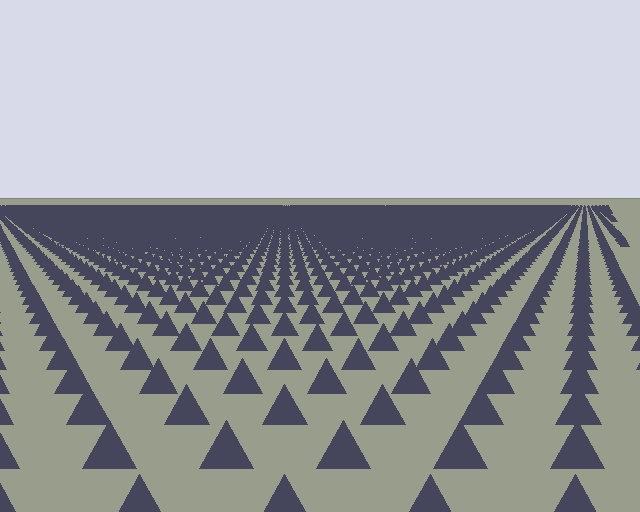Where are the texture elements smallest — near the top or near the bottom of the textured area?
Near the top.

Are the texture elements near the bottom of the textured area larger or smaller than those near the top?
Larger. Near the bottom, elements are closer to the viewer and appear at a bigger on-screen size.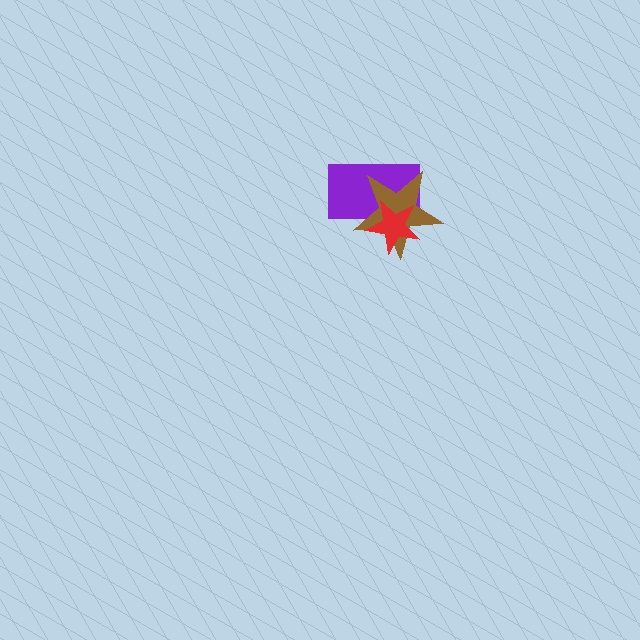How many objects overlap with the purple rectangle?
2 objects overlap with the purple rectangle.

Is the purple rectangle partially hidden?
Yes, it is partially covered by another shape.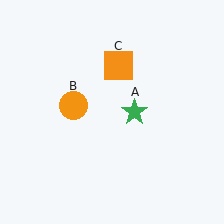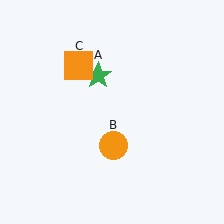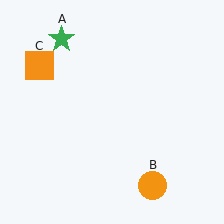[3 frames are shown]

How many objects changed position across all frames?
3 objects changed position: green star (object A), orange circle (object B), orange square (object C).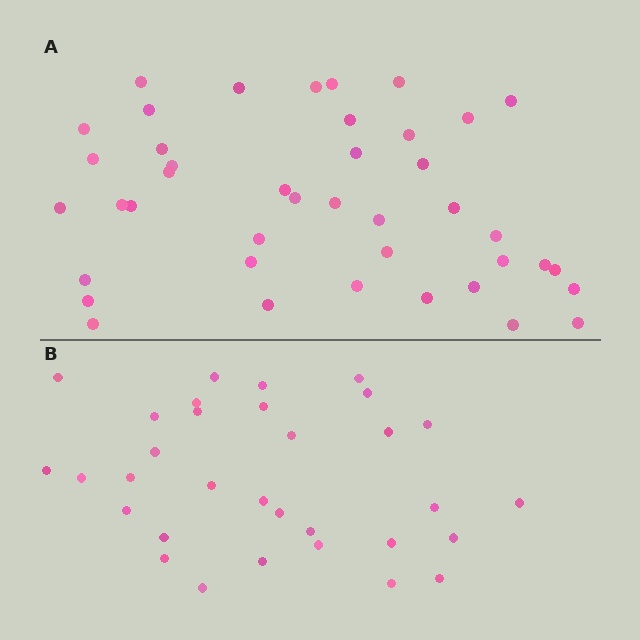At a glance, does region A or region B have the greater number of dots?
Region A (the top region) has more dots.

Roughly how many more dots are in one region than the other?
Region A has roughly 10 or so more dots than region B.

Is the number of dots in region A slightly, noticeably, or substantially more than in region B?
Region A has noticeably more, but not dramatically so. The ratio is roughly 1.3 to 1.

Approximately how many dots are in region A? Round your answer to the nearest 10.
About 40 dots. (The exact count is 42, which rounds to 40.)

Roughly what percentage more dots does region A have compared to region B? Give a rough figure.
About 30% more.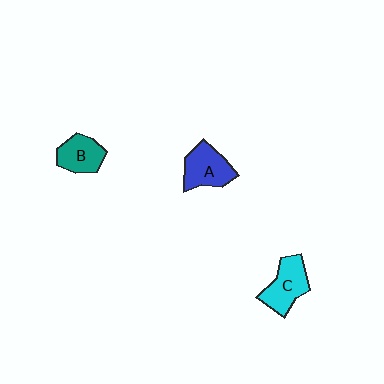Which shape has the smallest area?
Shape B (teal).